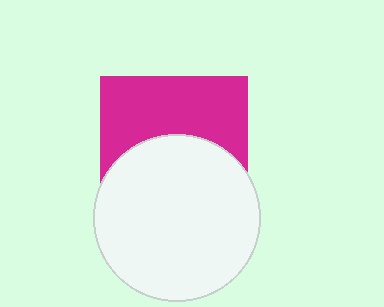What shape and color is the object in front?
The object in front is a white circle.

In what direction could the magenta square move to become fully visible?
The magenta square could move up. That would shift it out from behind the white circle entirely.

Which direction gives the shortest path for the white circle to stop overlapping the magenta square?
Moving down gives the shortest separation.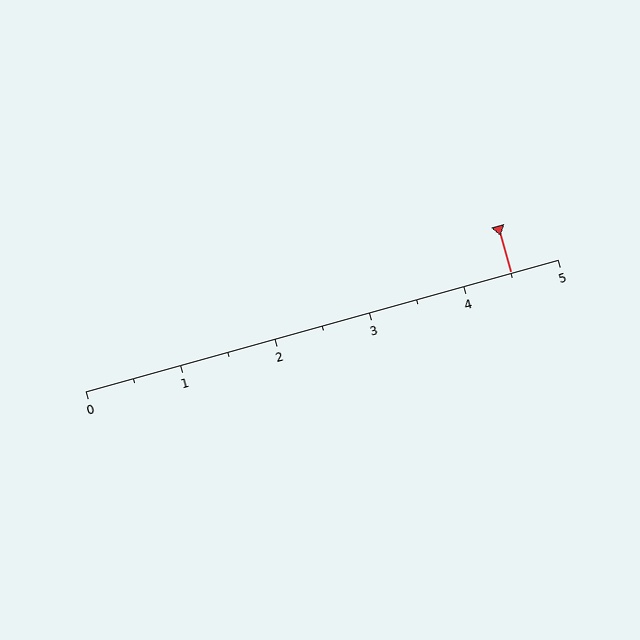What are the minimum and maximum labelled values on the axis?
The axis runs from 0 to 5.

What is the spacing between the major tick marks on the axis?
The major ticks are spaced 1 apart.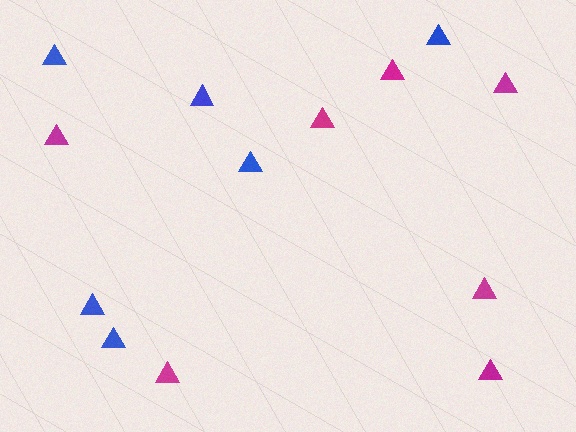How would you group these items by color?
There are 2 groups: one group of magenta triangles (7) and one group of blue triangles (6).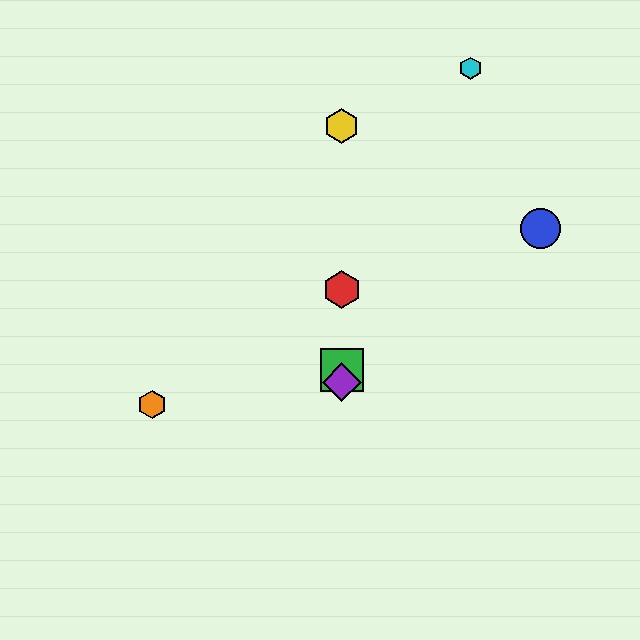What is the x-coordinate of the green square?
The green square is at x≈342.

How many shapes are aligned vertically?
4 shapes (the red hexagon, the green square, the yellow hexagon, the purple diamond) are aligned vertically.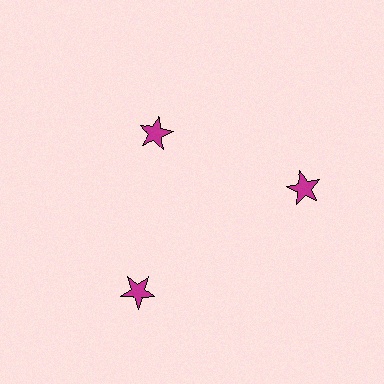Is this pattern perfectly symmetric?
No. The 3 magenta stars are arranged in a ring, but one element near the 11 o'clock position is pulled inward toward the center, breaking the 3-fold rotational symmetry.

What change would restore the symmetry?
The symmetry would be restored by moving it outward, back onto the ring so that all 3 stars sit at equal angles and equal distance from the center.